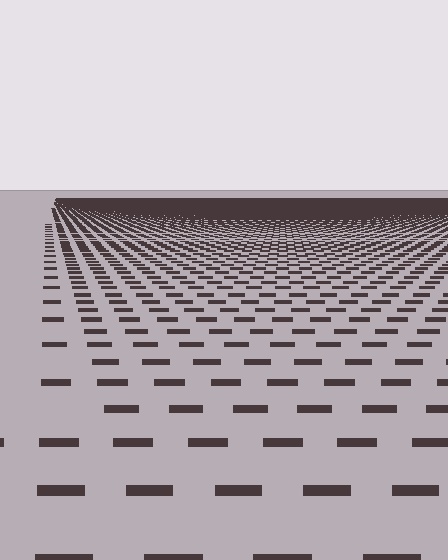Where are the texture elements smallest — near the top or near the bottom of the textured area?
Near the top.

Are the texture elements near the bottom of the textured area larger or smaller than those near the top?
Larger. Near the bottom, elements are closer to the viewer and appear at a bigger on-screen size.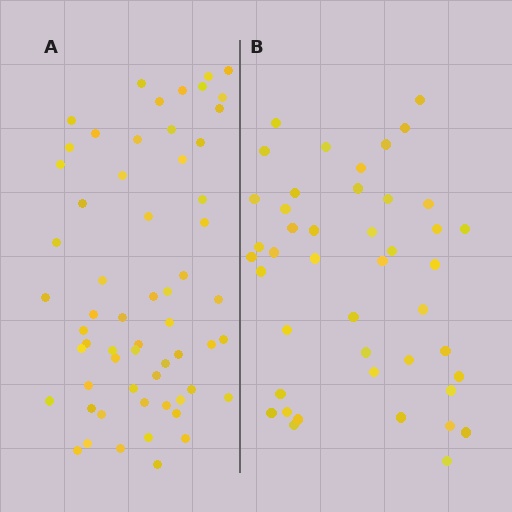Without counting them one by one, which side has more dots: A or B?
Region A (the left region) has more dots.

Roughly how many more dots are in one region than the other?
Region A has approximately 15 more dots than region B.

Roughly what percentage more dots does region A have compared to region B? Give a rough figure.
About 35% more.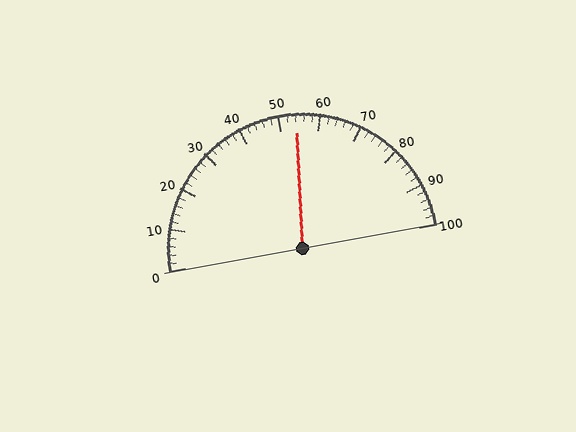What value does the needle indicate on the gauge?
The needle indicates approximately 54.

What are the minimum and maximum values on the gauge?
The gauge ranges from 0 to 100.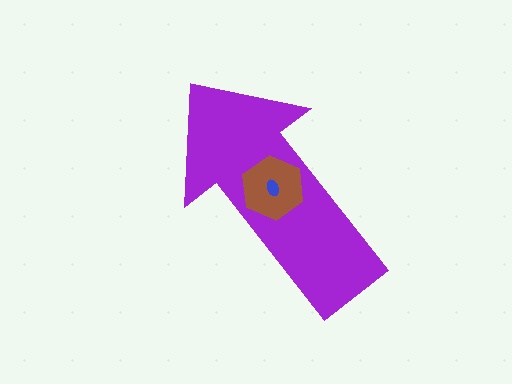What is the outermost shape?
The purple arrow.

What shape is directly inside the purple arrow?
The brown hexagon.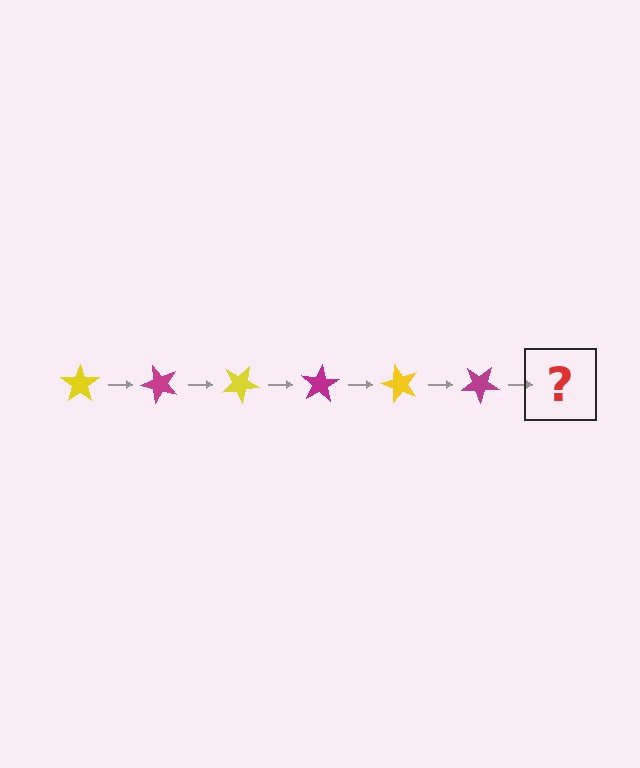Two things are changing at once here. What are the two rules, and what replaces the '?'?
The two rules are that it rotates 50 degrees each step and the color cycles through yellow and magenta. The '?' should be a yellow star, rotated 300 degrees from the start.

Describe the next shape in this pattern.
It should be a yellow star, rotated 300 degrees from the start.